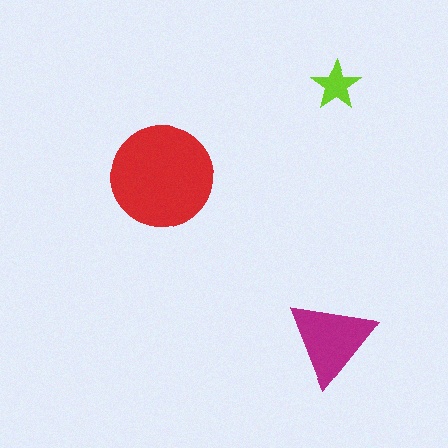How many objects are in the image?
There are 3 objects in the image.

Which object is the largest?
The red circle.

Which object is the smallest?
The lime star.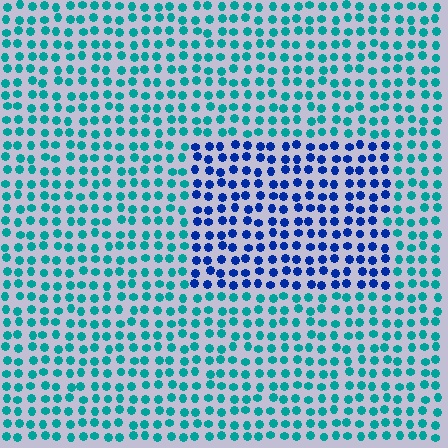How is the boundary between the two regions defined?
The boundary is defined purely by a slight shift in hue (about 48 degrees). Spacing, size, and orientation are identical on both sides.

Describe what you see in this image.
The image is filled with small teal elements in a uniform arrangement. A rectangle-shaped region is visible where the elements are tinted to a slightly different hue, forming a subtle color boundary.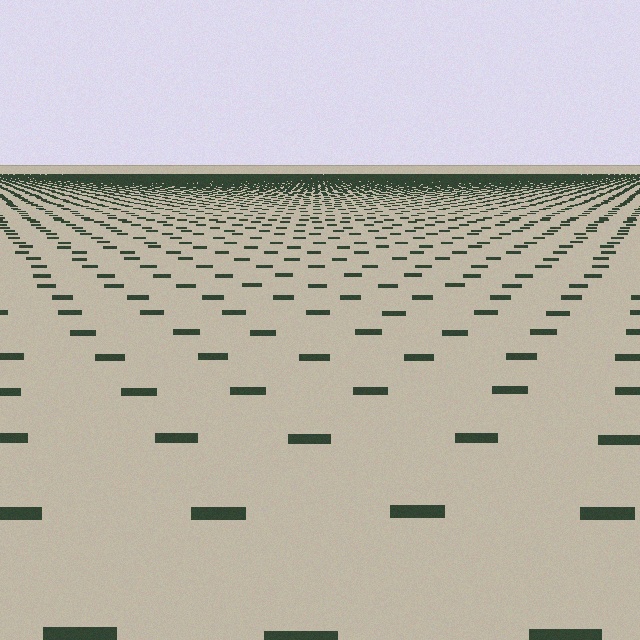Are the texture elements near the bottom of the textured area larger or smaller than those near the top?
Larger. Near the bottom, elements are closer to the viewer and appear at a bigger on-screen size.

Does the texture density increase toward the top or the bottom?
Density increases toward the top.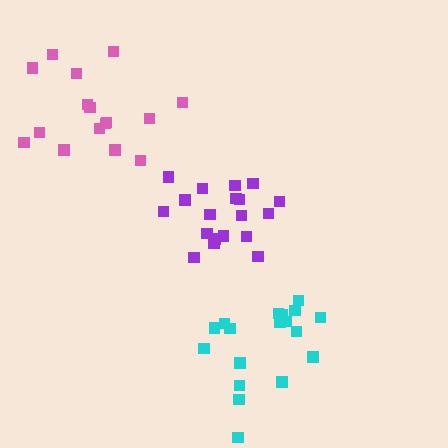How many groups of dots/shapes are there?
There are 3 groups.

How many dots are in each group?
Group 1: 19 dots, Group 2: 19 dots, Group 3: 16 dots (54 total).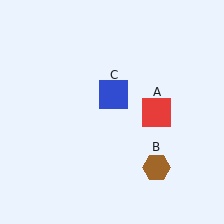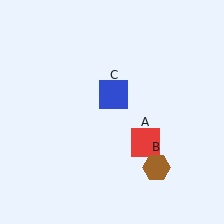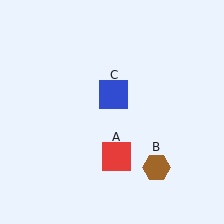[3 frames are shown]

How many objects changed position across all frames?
1 object changed position: red square (object A).